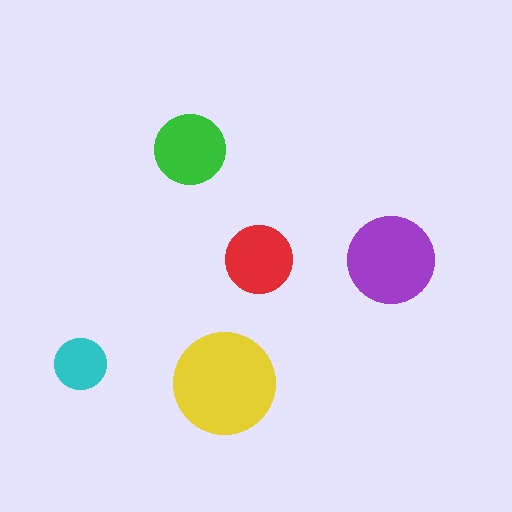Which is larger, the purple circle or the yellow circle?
The yellow one.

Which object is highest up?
The green circle is topmost.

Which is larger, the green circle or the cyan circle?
The green one.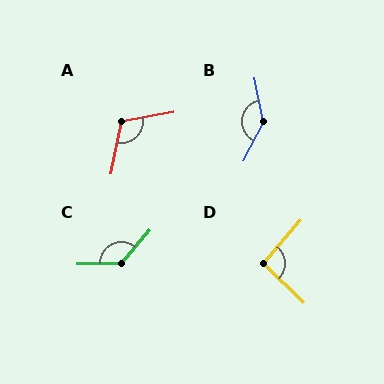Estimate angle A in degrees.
Approximately 111 degrees.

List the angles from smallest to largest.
D (94°), A (111°), C (130°), B (142°).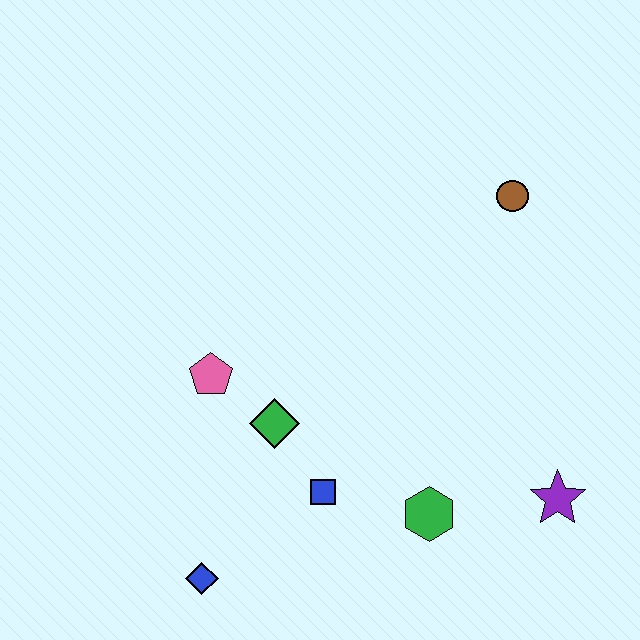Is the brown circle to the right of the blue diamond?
Yes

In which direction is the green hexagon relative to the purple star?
The green hexagon is to the left of the purple star.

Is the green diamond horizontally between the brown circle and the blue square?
No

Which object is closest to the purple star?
The green hexagon is closest to the purple star.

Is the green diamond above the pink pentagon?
No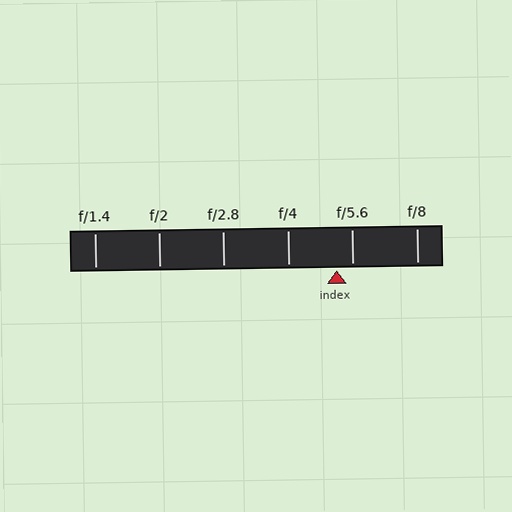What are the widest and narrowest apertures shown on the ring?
The widest aperture shown is f/1.4 and the narrowest is f/8.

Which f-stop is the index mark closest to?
The index mark is closest to f/5.6.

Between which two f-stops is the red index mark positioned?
The index mark is between f/4 and f/5.6.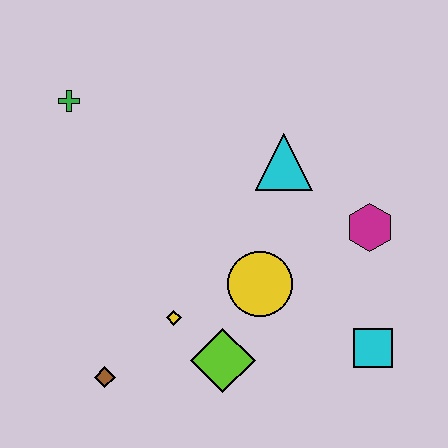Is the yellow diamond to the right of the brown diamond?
Yes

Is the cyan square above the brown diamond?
Yes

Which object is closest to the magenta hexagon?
The cyan triangle is closest to the magenta hexagon.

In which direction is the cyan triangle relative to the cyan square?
The cyan triangle is above the cyan square.